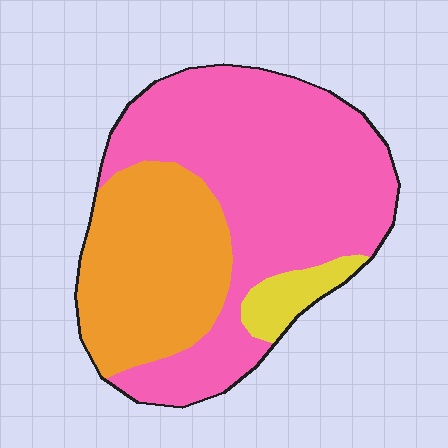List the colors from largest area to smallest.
From largest to smallest: pink, orange, yellow.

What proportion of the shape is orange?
Orange covers about 35% of the shape.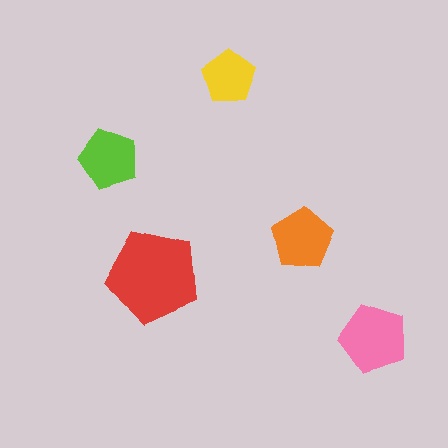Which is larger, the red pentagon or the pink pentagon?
The red one.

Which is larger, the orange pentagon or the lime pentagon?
The orange one.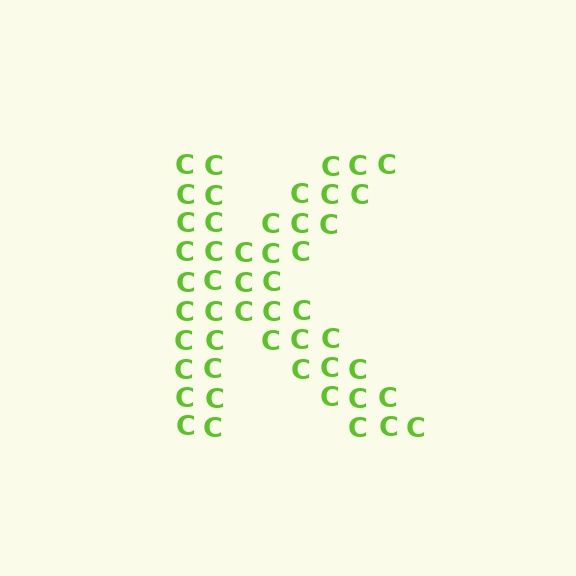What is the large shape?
The large shape is the letter K.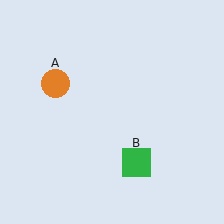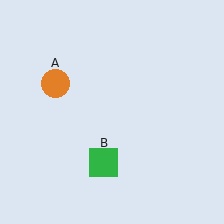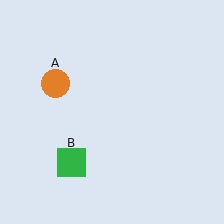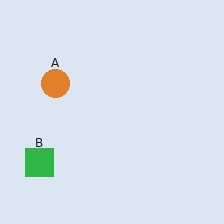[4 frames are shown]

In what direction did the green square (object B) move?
The green square (object B) moved left.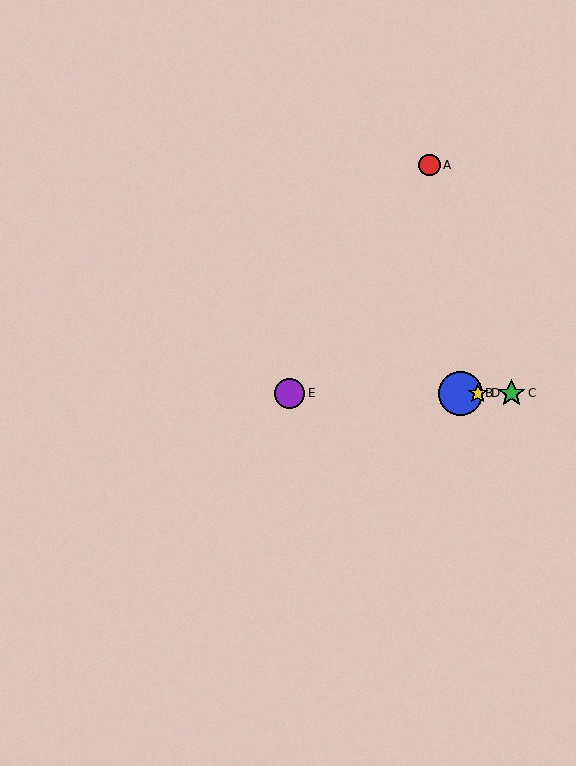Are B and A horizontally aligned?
No, B is at y≈393 and A is at y≈165.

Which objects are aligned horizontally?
Objects B, C, D, E are aligned horizontally.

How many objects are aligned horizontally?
4 objects (B, C, D, E) are aligned horizontally.